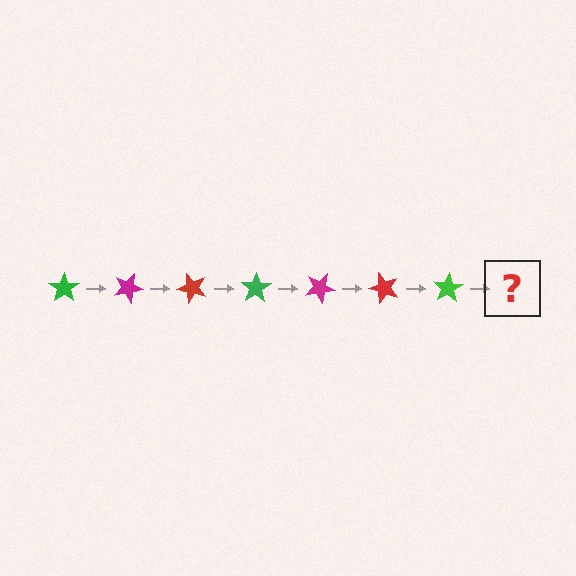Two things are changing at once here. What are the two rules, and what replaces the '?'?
The two rules are that it rotates 25 degrees each step and the color cycles through green, magenta, and red. The '?' should be a magenta star, rotated 175 degrees from the start.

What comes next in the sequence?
The next element should be a magenta star, rotated 175 degrees from the start.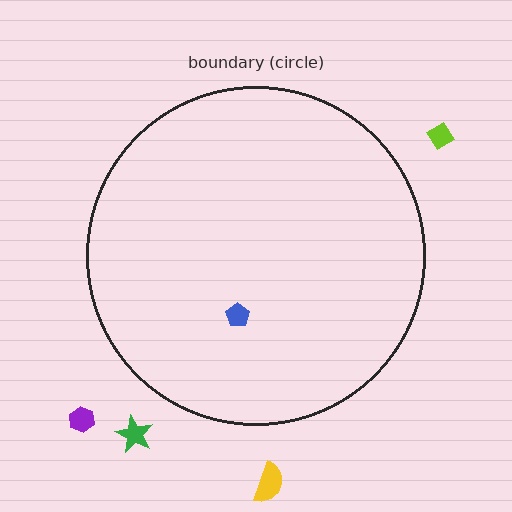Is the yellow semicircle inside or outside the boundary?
Outside.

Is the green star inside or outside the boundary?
Outside.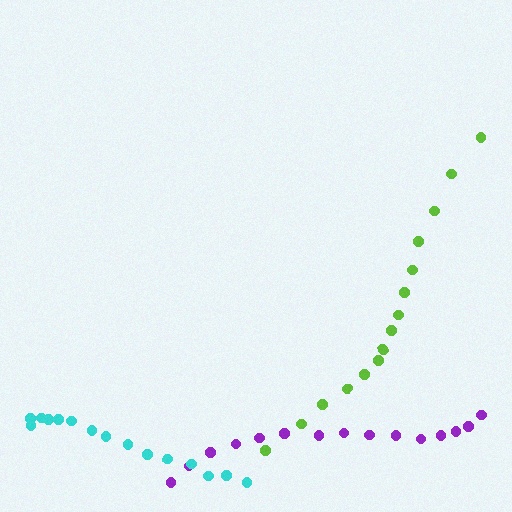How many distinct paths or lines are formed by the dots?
There are 3 distinct paths.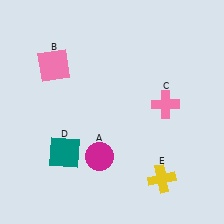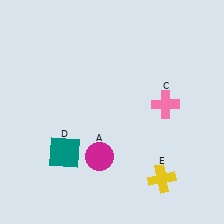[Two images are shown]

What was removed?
The pink square (B) was removed in Image 2.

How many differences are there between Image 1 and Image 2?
There is 1 difference between the two images.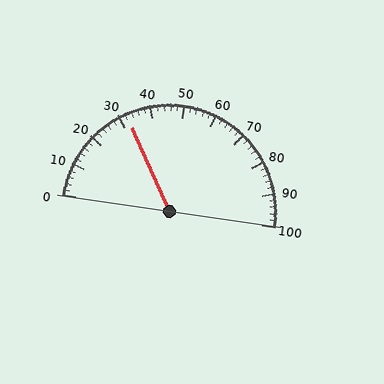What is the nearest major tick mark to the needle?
The nearest major tick mark is 30.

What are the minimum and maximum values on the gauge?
The gauge ranges from 0 to 100.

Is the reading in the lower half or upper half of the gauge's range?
The reading is in the lower half of the range (0 to 100).